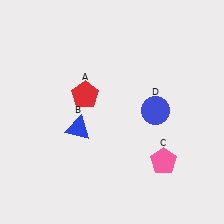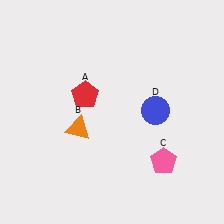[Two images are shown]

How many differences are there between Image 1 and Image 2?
There is 1 difference between the two images.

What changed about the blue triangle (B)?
In Image 1, B is blue. In Image 2, it changed to orange.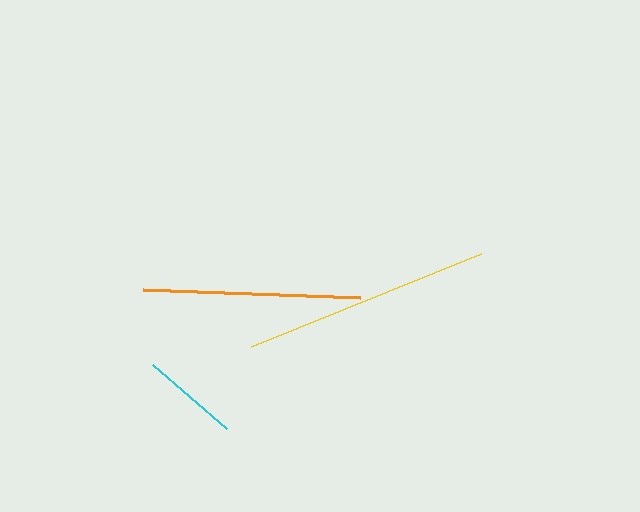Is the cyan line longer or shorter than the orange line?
The orange line is longer than the cyan line.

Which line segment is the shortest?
The cyan line is the shortest at approximately 98 pixels.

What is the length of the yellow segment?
The yellow segment is approximately 248 pixels long.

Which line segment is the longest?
The yellow line is the longest at approximately 248 pixels.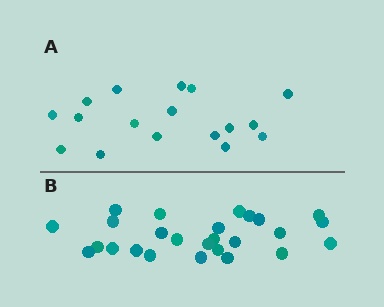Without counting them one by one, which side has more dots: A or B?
Region B (the bottom region) has more dots.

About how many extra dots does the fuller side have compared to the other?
Region B has roughly 8 or so more dots than region A.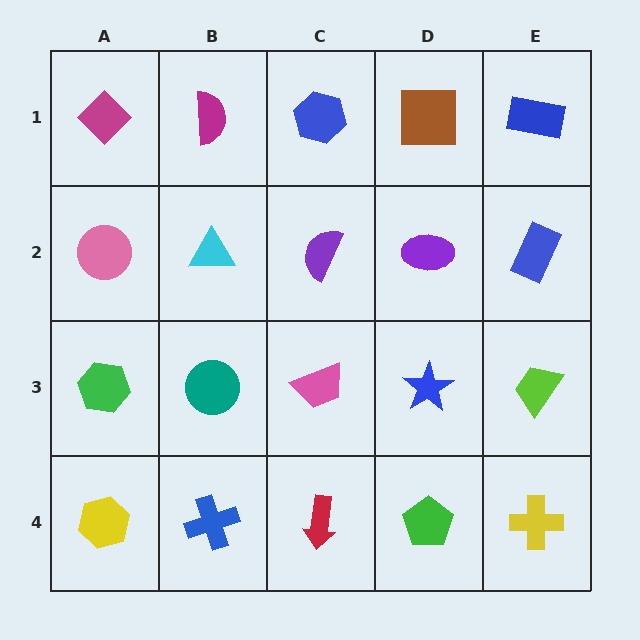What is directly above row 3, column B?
A cyan triangle.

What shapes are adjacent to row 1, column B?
A cyan triangle (row 2, column B), a magenta diamond (row 1, column A), a blue hexagon (row 1, column C).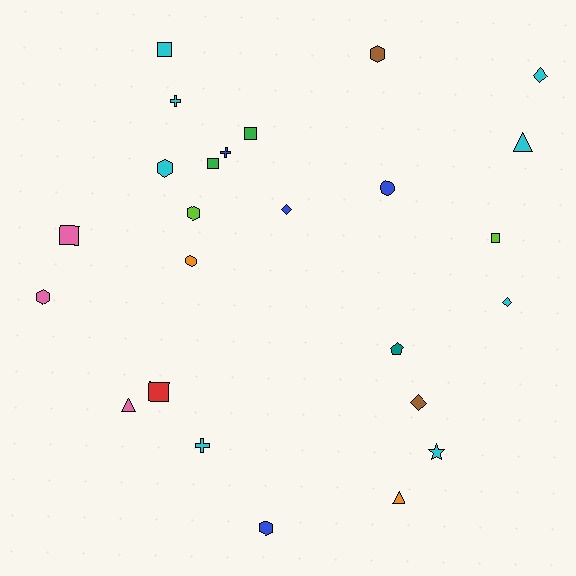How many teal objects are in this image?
There is 1 teal object.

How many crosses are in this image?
There are 3 crosses.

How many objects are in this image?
There are 25 objects.